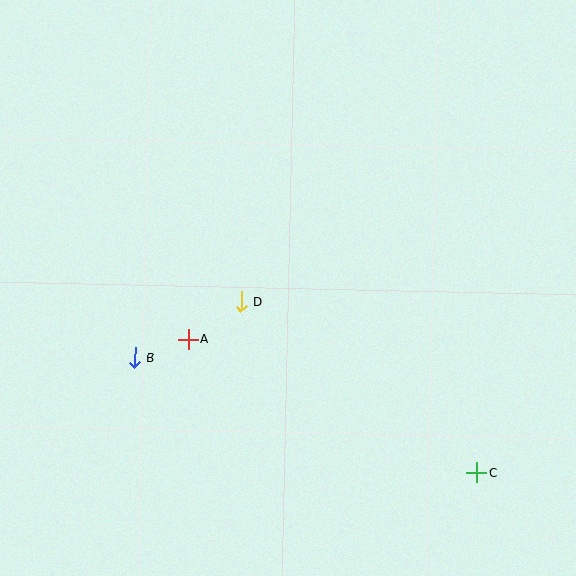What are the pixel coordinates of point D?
Point D is at (241, 302).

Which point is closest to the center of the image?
Point D at (241, 302) is closest to the center.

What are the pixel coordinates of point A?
Point A is at (188, 339).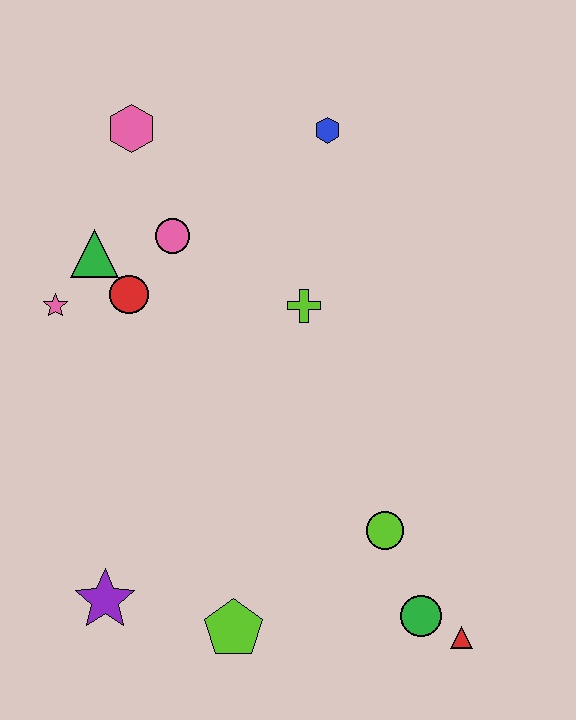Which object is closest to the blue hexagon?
The lime cross is closest to the blue hexagon.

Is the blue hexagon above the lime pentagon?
Yes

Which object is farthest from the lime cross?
The red triangle is farthest from the lime cross.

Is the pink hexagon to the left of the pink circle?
Yes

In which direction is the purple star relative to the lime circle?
The purple star is to the left of the lime circle.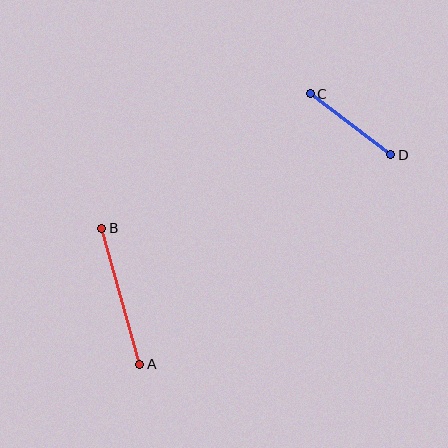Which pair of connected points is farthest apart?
Points A and B are farthest apart.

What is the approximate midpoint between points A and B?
The midpoint is at approximately (121, 296) pixels.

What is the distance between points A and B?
The distance is approximately 141 pixels.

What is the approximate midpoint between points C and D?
The midpoint is at approximately (351, 124) pixels.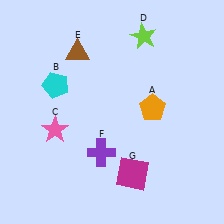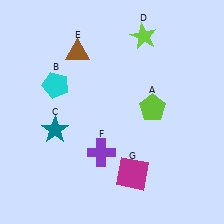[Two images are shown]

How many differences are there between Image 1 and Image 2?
There are 2 differences between the two images.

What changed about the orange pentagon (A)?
In Image 1, A is orange. In Image 2, it changed to lime.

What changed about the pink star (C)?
In Image 1, C is pink. In Image 2, it changed to teal.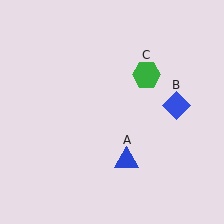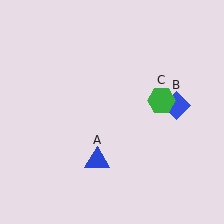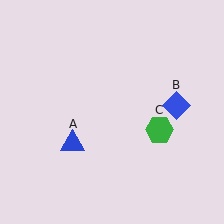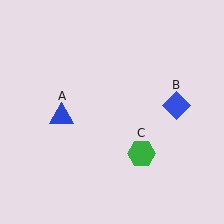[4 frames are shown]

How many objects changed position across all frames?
2 objects changed position: blue triangle (object A), green hexagon (object C).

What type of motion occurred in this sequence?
The blue triangle (object A), green hexagon (object C) rotated clockwise around the center of the scene.